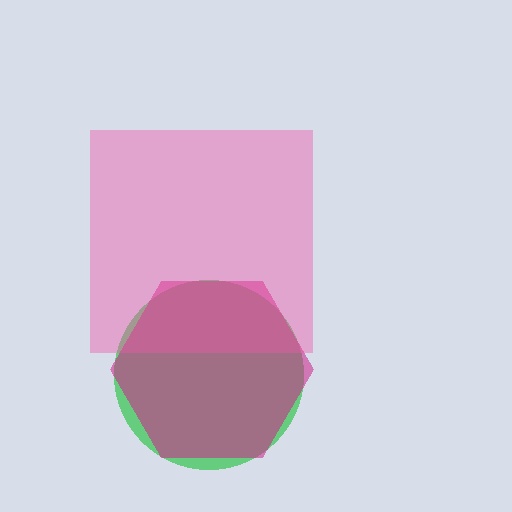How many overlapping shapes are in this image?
There are 3 overlapping shapes in the image.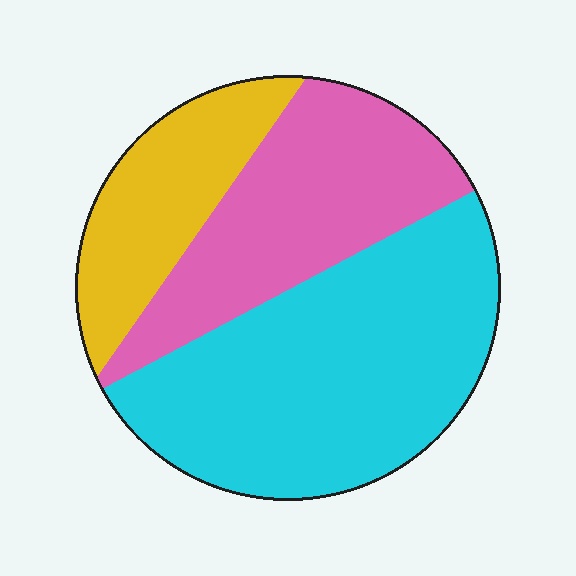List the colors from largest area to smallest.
From largest to smallest: cyan, pink, yellow.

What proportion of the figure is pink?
Pink covers 31% of the figure.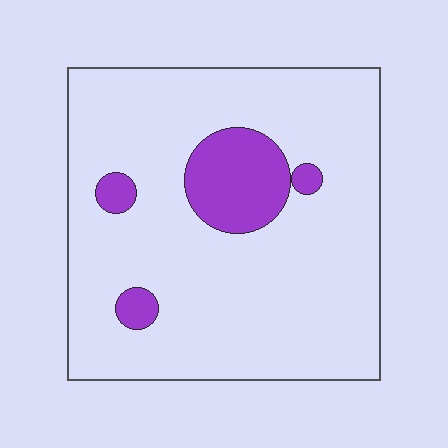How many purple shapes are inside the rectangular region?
4.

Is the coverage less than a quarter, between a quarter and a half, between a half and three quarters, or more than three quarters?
Less than a quarter.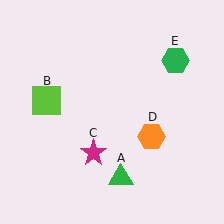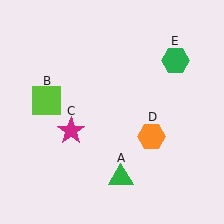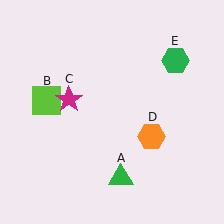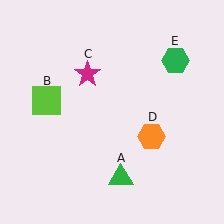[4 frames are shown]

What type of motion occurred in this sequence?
The magenta star (object C) rotated clockwise around the center of the scene.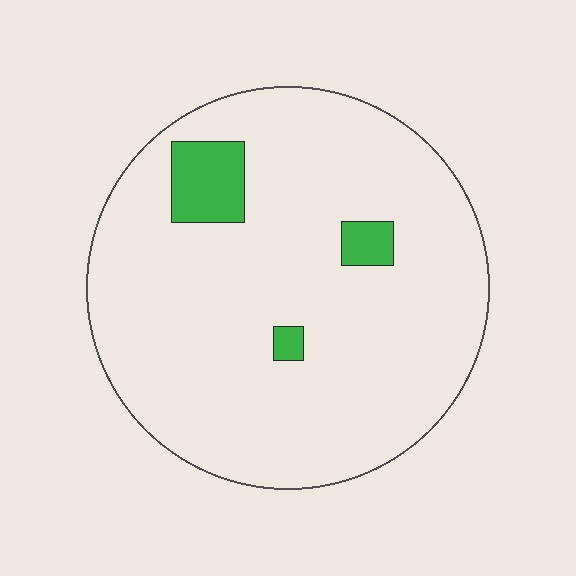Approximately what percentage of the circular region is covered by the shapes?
Approximately 5%.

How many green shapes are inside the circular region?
3.